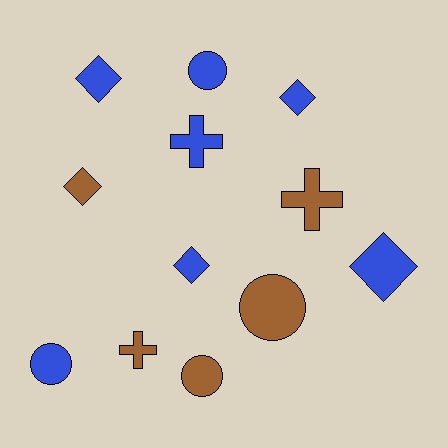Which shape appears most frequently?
Diamond, with 5 objects.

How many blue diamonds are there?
There are 4 blue diamonds.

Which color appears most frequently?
Blue, with 7 objects.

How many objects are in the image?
There are 12 objects.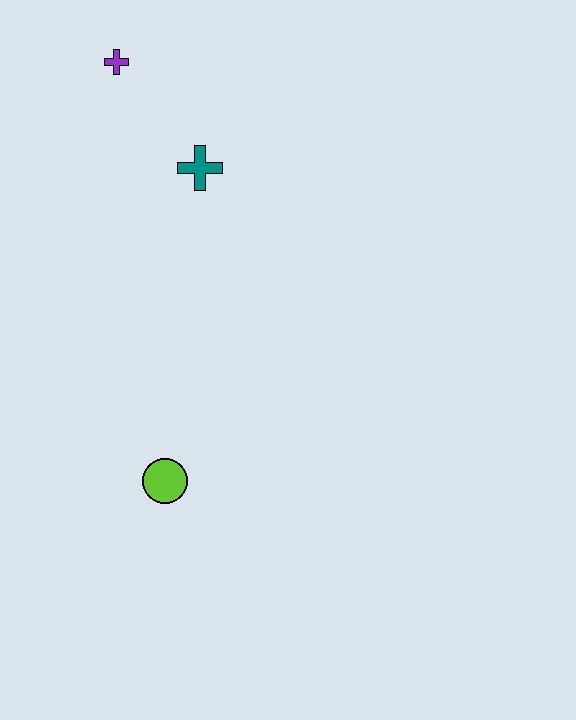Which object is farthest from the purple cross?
The lime circle is farthest from the purple cross.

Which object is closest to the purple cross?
The teal cross is closest to the purple cross.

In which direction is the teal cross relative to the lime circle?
The teal cross is above the lime circle.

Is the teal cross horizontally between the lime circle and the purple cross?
No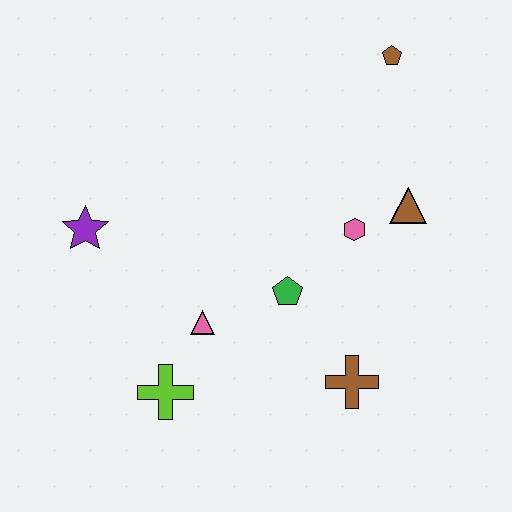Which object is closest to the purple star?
The pink triangle is closest to the purple star.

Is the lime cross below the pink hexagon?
Yes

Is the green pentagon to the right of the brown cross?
No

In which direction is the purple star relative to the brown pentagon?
The purple star is to the left of the brown pentagon.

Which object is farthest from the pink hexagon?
The purple star is farthest from the pink hexagon.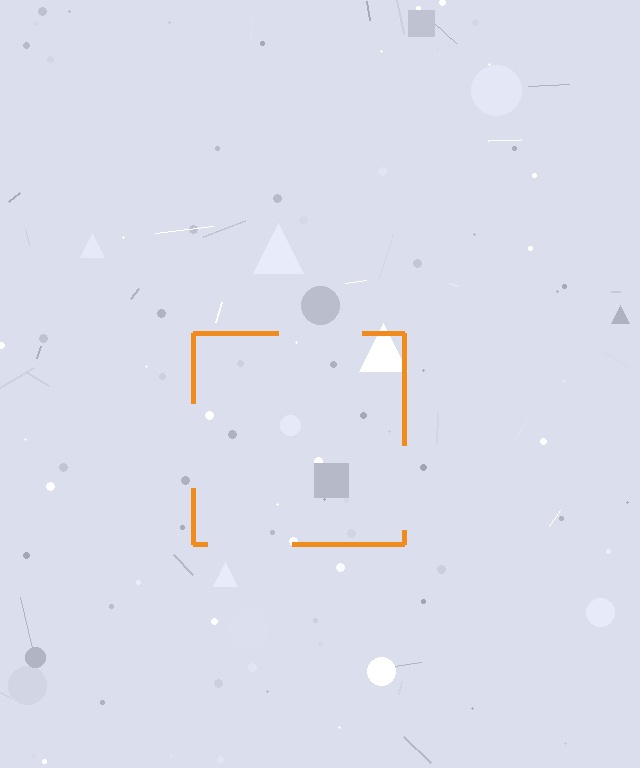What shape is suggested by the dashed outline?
The dashed outline suggests a square.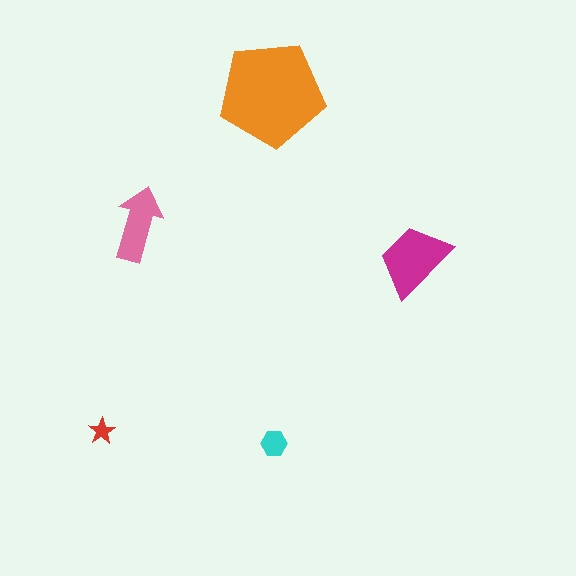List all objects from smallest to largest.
The red star, the cyan hexagon, the pink arrow, the magenta trapezoid, the orange pentagon.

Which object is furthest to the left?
The red star is leftmost.